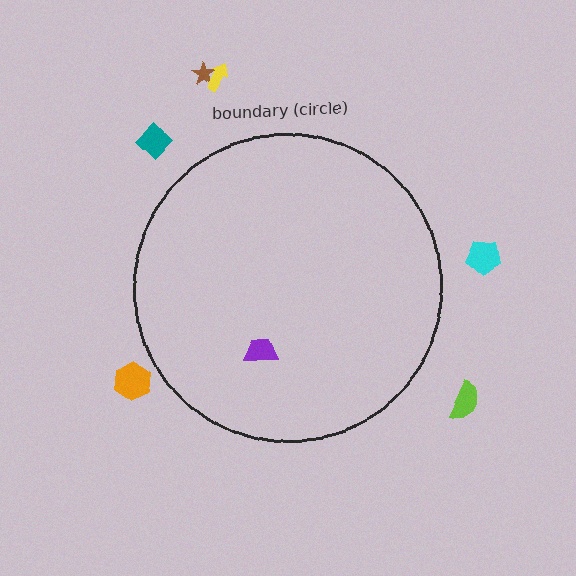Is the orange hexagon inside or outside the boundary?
Outside.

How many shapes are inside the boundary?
1 inside, 6 outside.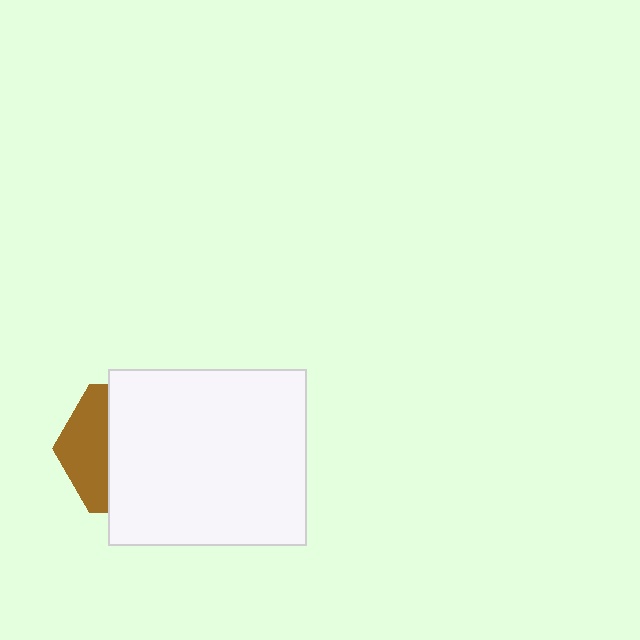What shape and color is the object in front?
The object in front is a white rectangle.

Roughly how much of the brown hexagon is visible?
A small part of it is visible (roughly 33%).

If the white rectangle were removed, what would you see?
You would see the complete brown hexagon.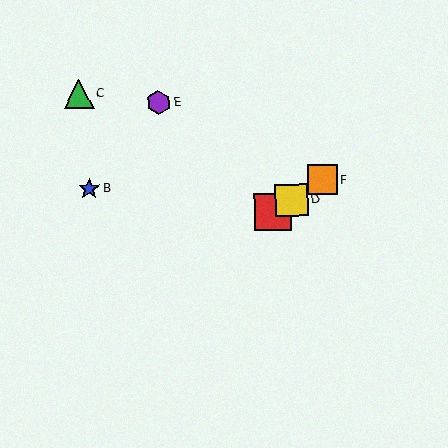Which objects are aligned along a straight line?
Objects A, D, F are aligned along a straight line.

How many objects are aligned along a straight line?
3 objects (A, D, F) are aligned along a straight line.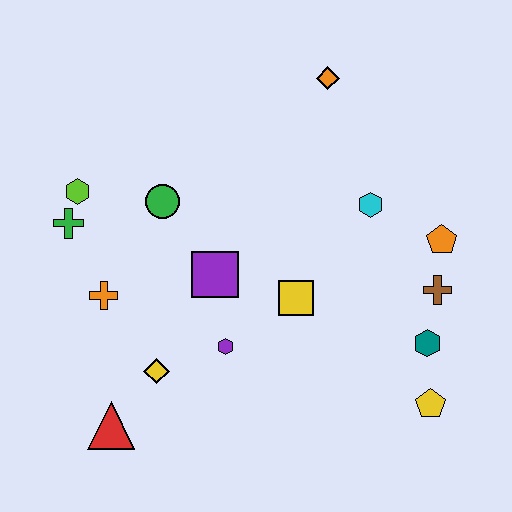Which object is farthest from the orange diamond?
The red triangle is farthest from the orange diamond.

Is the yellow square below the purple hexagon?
No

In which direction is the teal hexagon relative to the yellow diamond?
The teal hexagon is to the right of the yellow diamond.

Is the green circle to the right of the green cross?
Yes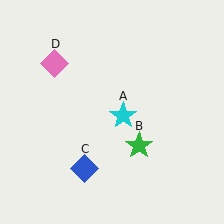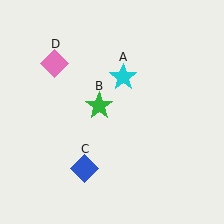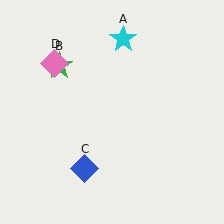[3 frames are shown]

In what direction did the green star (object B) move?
The green star (object B) moved up and to the left.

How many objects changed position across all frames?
2 objects changed position: cyan star (object A), green star (object B).